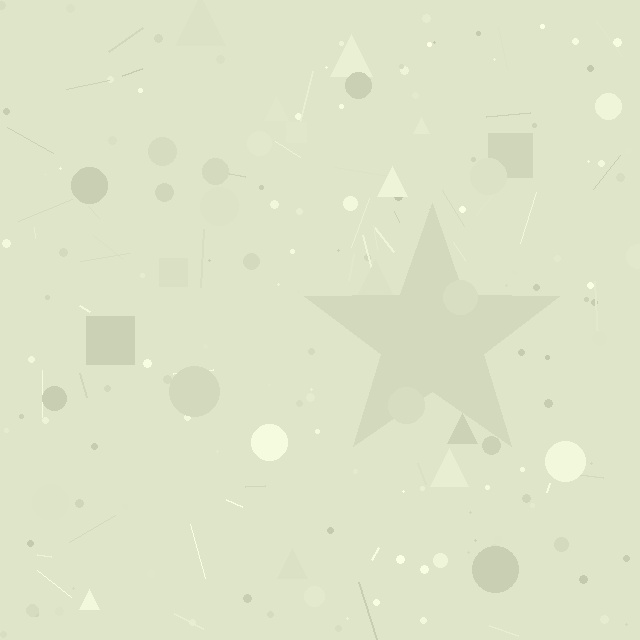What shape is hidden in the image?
A star is hidden in the image.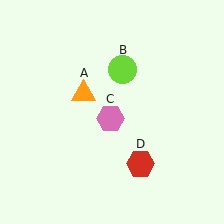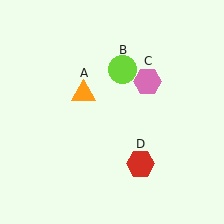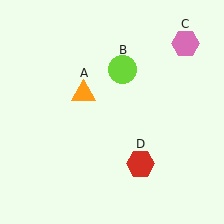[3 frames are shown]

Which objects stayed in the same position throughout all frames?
Orange triangle (object A) and lime circle (object B) and red hexagon (object D) remained stationary.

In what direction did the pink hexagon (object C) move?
The pink hexagon (object C) moved up and to the right.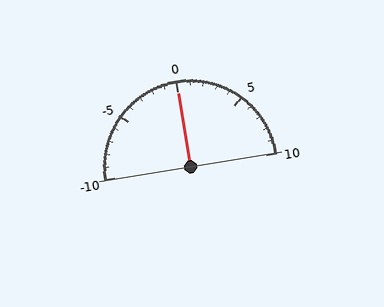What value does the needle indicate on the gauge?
The needle indicates approximately 0.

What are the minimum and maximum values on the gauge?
The gauge ranges from -10 to 10.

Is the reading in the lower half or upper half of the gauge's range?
The reading is in the upper half of the range (-10 to 10).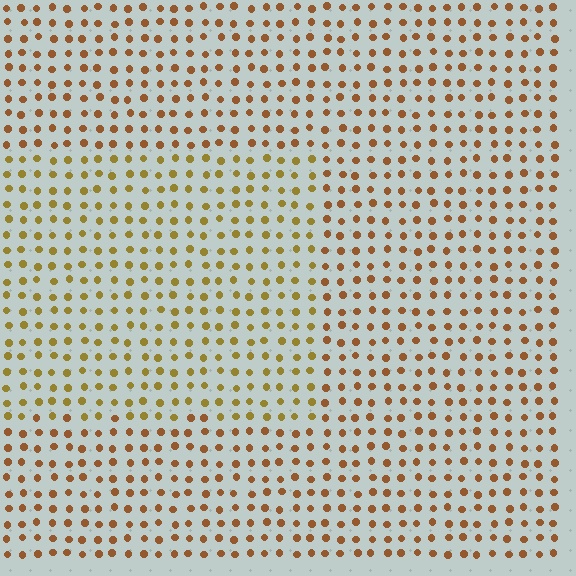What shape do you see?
I see a rectangle.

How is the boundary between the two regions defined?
The boundary is defined purely by a slight shift in hue (about 25 degrees). Spacing, size, and orientation are identical on both sides.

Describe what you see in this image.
The image is filled with small brown elements in a uniform arrangement. A rectangle-shaped region is visible where the elements are tinted to a slightly different hue, forming a subtle color boundary.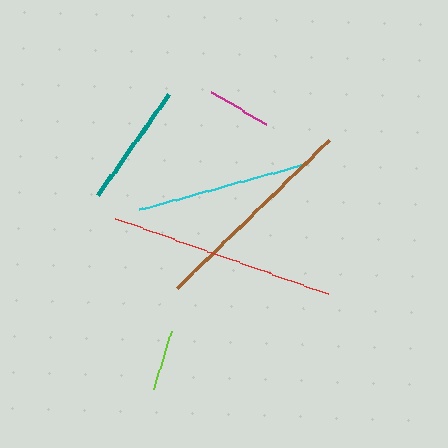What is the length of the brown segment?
The brown segment is approximately 211 pixels long.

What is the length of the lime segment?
The lime segment is approximately 60 pixels long.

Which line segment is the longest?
The red line is the longest at approximately 226 pixels.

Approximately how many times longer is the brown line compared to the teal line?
The brown line is approximately 1.7 times the length of the teal line.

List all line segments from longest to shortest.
From longest to shortest: red, brown, cyan, teal, magenta, lime.